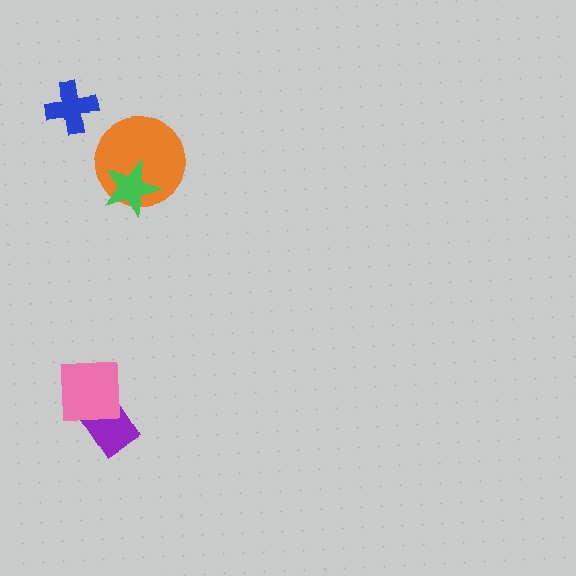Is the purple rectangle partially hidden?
Yes, it is partially covered by another shape.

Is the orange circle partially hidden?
Yes, it is partially covered by another shape.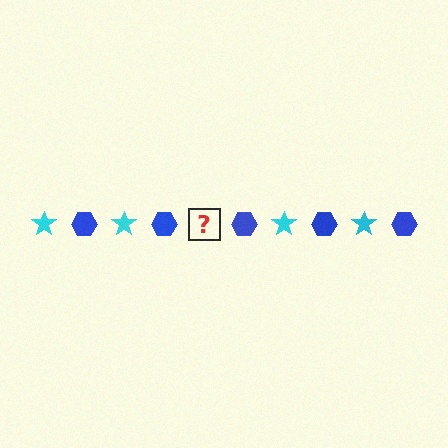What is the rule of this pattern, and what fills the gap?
The rule is that the pattern alternates between cyan star and blue hexagon. The gap should be filled with a cyan star.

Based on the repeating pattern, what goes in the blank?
The blank should be a cyan star.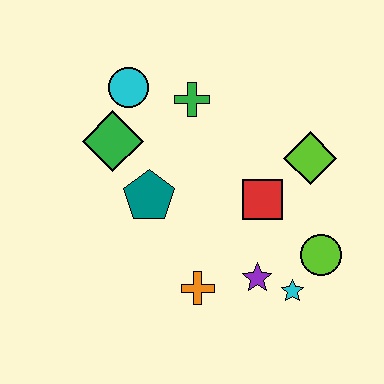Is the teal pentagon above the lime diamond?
No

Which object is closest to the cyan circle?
The green diamond is closest to the cyan circle.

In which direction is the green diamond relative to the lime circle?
The green diamond is to the left of the lime circle.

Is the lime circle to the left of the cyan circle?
No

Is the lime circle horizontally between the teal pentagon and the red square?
No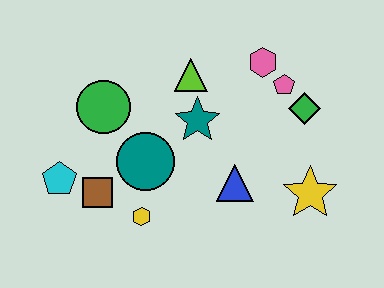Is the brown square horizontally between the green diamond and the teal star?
No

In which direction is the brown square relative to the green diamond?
The brown square is to the left of the green diamond.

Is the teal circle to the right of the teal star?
No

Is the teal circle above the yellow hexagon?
Yes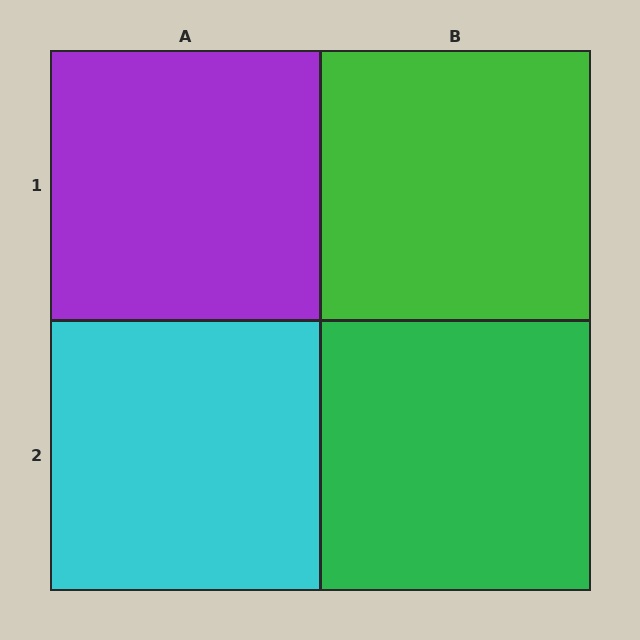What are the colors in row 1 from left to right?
Purple, green.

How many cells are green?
2 cells are green.